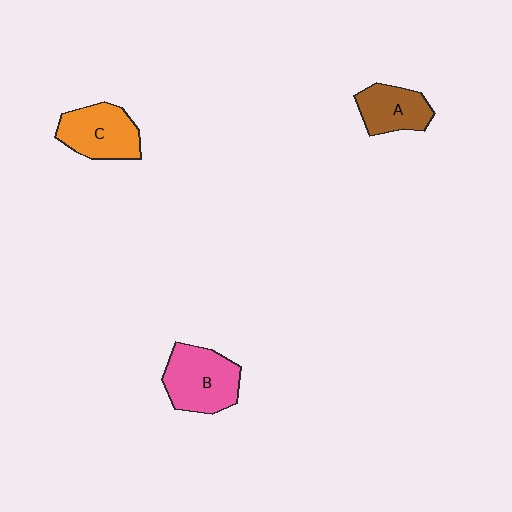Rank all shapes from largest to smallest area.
From largest to smallest: B (pink), C (orange), A (brown).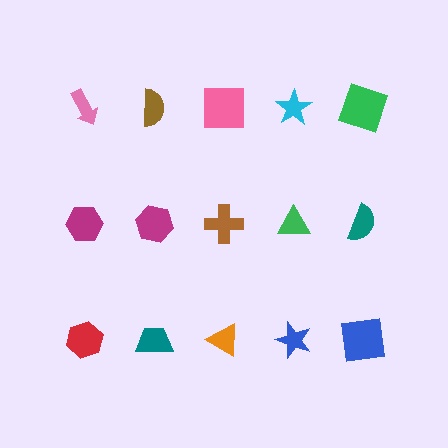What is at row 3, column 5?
A blue square.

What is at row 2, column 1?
A magenta hexagon.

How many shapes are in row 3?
5 shapes.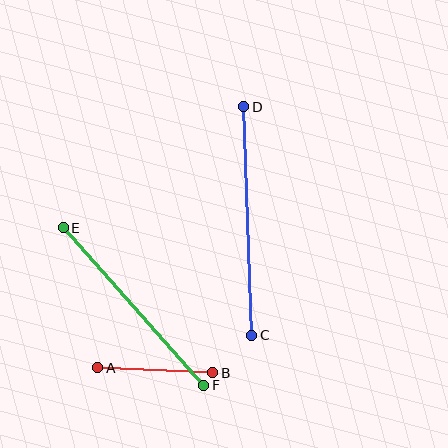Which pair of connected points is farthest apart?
Points C and D are farthest apart.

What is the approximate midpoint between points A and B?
The midpoint is at approximately (155, 370) pixels.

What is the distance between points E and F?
The distance is approximately 211 pixels.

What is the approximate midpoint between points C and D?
The midpoint is at approximately (248, 221) pixels.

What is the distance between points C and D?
The distance is approximately 229 pixels.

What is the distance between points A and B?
The distance is approximately 116 pixels.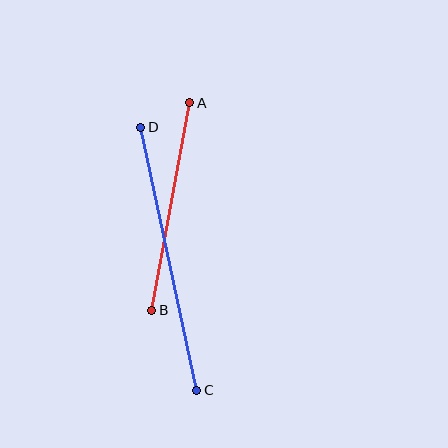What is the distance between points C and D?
The distance is approximately 269 pixels.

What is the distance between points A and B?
The distance is approximately 211 pixels.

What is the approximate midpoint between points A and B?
The midpoint is at approximately (171, 206) pixels.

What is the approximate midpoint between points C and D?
The midpoint is at approximately (169, 259) pixels.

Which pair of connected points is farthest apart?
Points C and D are farthest apart.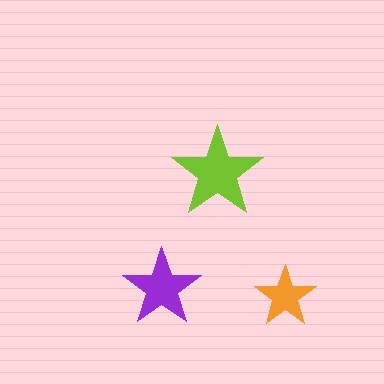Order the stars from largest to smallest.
the lime one, the purple one, the orange one.